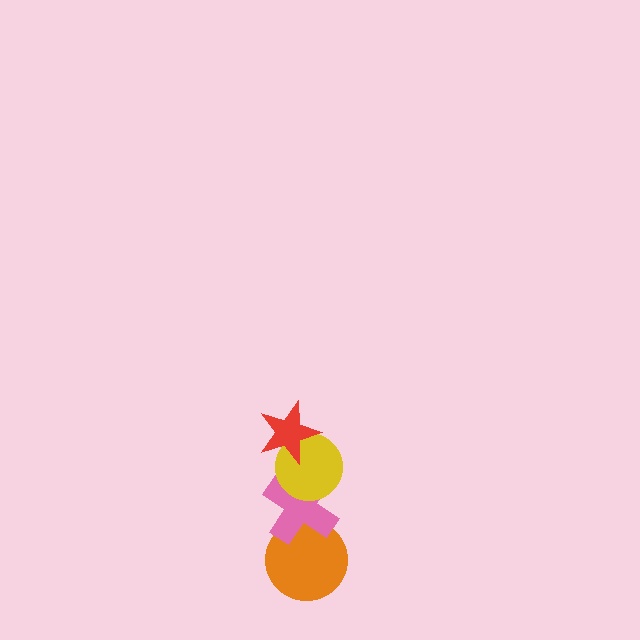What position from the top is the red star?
The red star is 1st from the top.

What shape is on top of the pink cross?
The yellow circle is on top of the pink cross.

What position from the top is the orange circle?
The orange circle is 4th from the top.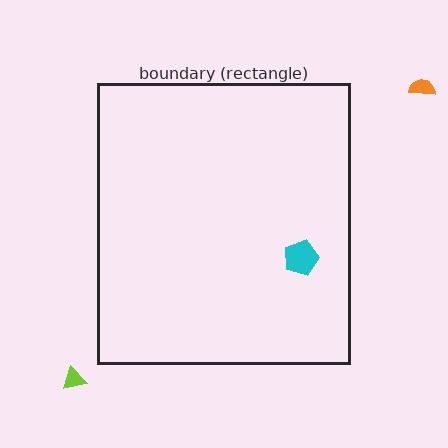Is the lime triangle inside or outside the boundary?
Outside.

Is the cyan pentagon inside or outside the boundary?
Inside.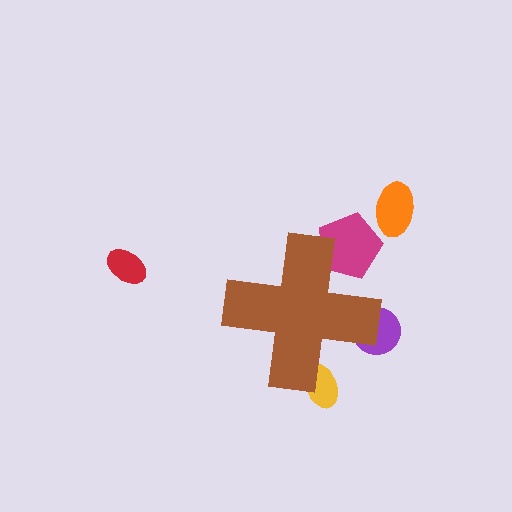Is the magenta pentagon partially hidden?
Yes, the magenta pentagon is partially hidden behind the brown cross.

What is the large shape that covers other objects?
A brown cross.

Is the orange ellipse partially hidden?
No, the orange ellipse is fully visible.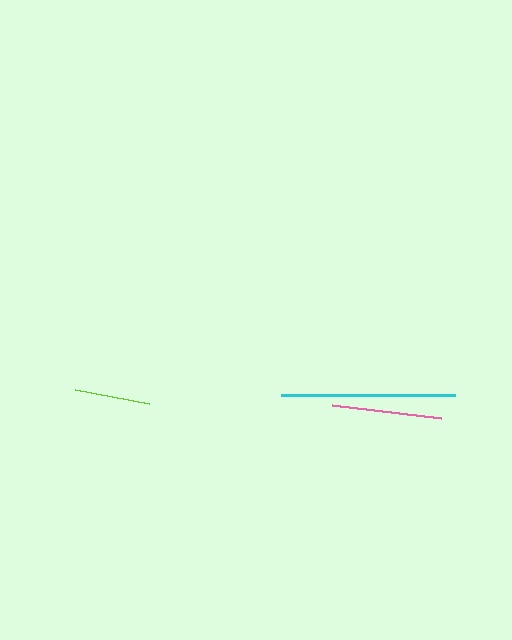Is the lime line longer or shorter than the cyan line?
The cyan line is longer than the lime line.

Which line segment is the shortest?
The lime line is the shortest at approximately 76 pixels.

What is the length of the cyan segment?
The cyan segment is approximately 174 pixels long.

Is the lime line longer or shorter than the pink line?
The pink line is longer than the lime line.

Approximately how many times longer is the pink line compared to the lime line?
The pink line is approximately 1.5 times the length of the lime line.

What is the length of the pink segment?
The pink segment is approximately 111 pixels long.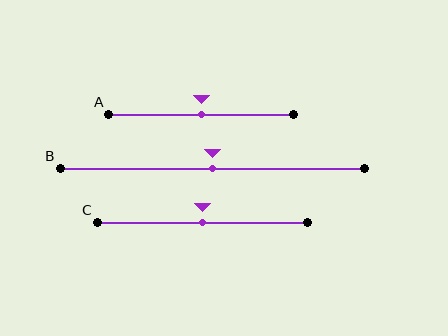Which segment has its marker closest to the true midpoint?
Segment A has its marker closest to the true midpoint.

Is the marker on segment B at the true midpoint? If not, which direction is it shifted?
Yes, the marker on segment B is at the true midpoint.